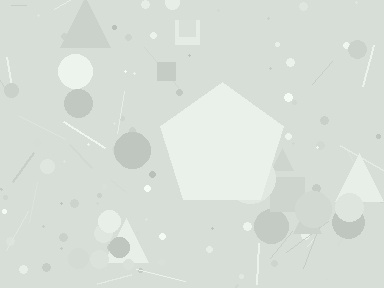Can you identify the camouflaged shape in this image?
The camouflaged shape is a pentagon.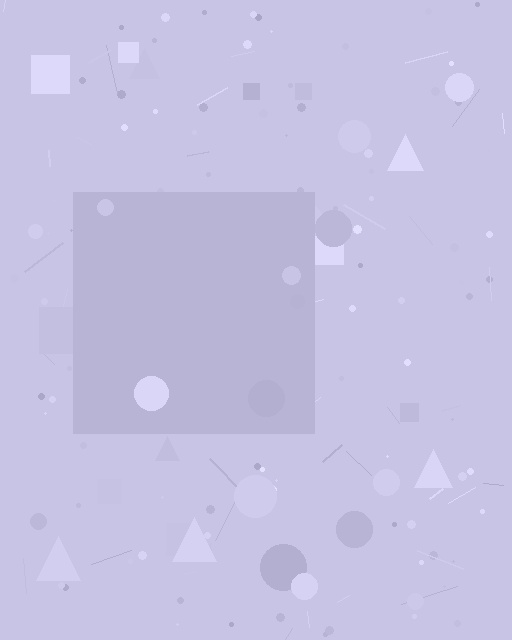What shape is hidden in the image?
A square is hidden in the image.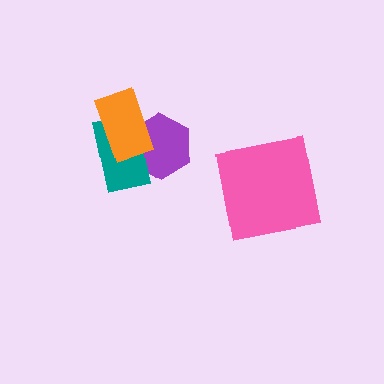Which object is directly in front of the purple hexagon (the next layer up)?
The teal rectangle is directly in front of the purple hexagon.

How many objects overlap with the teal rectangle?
2 objects overlap with the teal rectangle.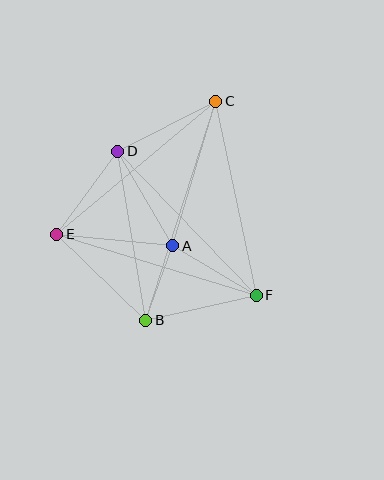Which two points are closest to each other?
Points A and B are closest to each other.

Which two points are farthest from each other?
Points B and C are farthest from each other.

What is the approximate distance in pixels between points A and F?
The distance between A and F is approximately 97 pixels.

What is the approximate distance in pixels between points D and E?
The distance between D and E is approximately 103 pixels.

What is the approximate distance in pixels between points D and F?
The distance between D and F is approximately 200 pixels.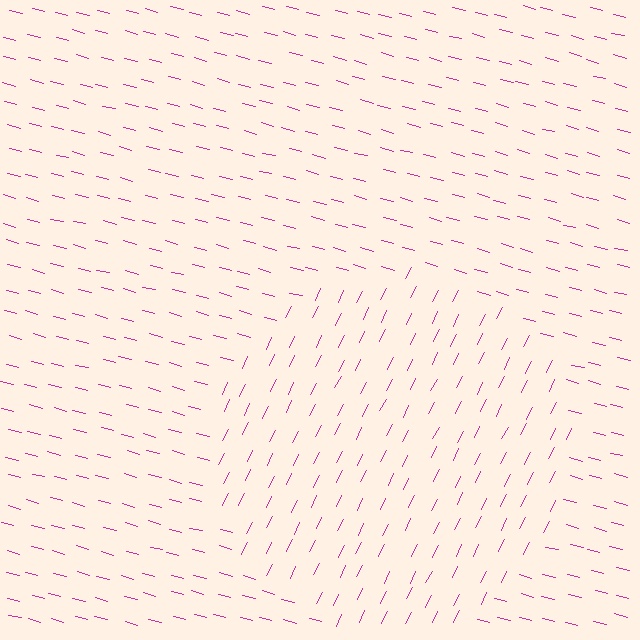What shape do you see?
I see a circle.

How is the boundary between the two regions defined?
The boundary is defined purely by a change in line orientation (approximately 79 degrees difference). All lines are the same color and thickness.